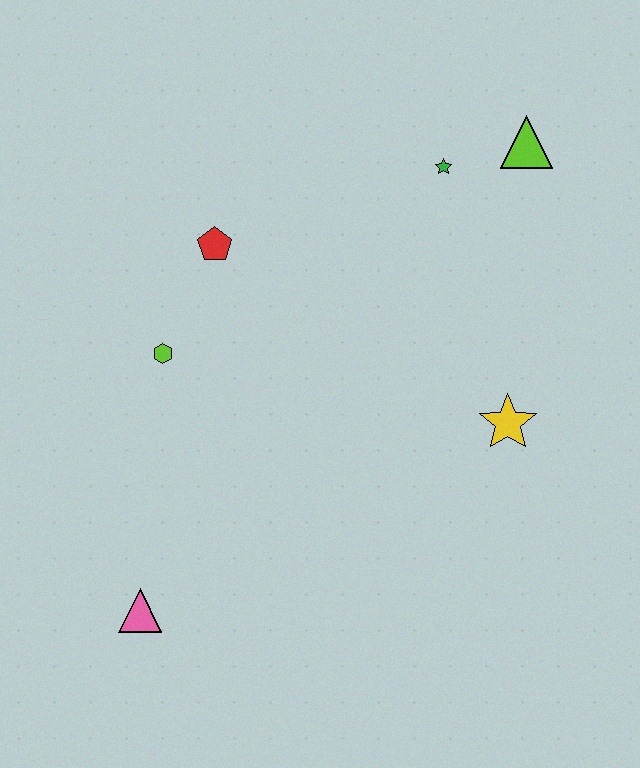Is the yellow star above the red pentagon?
No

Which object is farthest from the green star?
The pink triangle is farthest from the green star.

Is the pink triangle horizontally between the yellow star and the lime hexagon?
No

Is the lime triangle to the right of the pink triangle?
Yes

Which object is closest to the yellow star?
The green star is closest to the yellow star.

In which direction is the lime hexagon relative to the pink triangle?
The lime hexagon is above the pink triangle.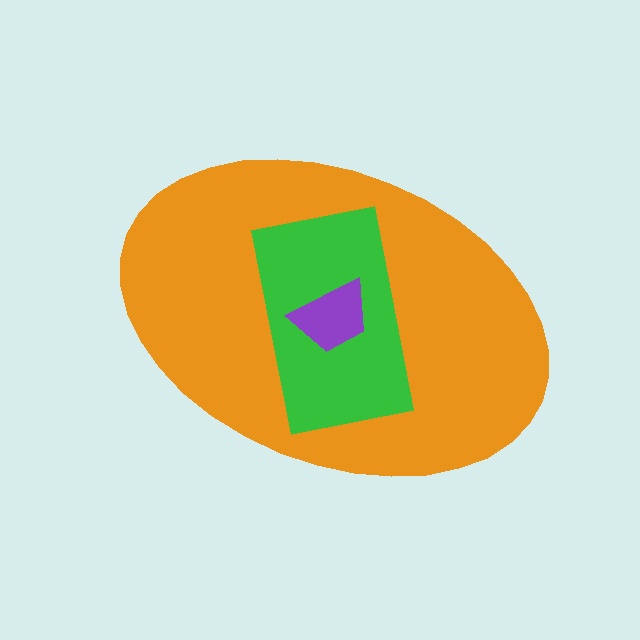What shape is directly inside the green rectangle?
The purple trapezoid.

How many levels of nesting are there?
3.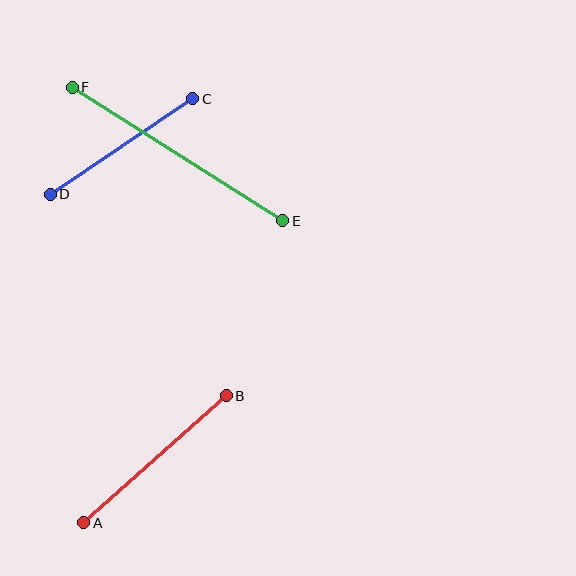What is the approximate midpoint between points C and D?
The midpoint is at approximately (122, 146) pixels.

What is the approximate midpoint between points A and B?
The midpoint is at approximately (155, 459) pixels.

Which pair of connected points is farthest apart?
Points E and F are farthest apart.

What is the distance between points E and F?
The distance is approximately 249 pixels.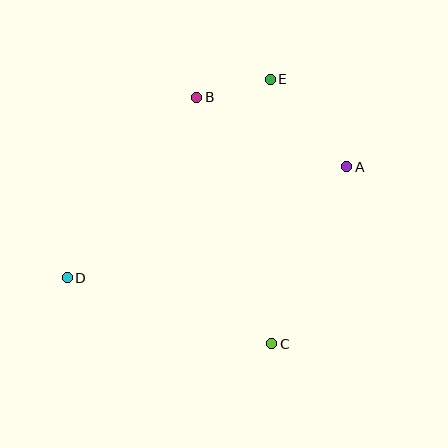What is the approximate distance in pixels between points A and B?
The distance between A and B is approximately 165 pixels.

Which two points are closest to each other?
Points B and E are closest to each other.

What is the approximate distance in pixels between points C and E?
The distance between C and E is approximately 264 pixels.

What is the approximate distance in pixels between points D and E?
The distance between D and E is approximately 284 pixels.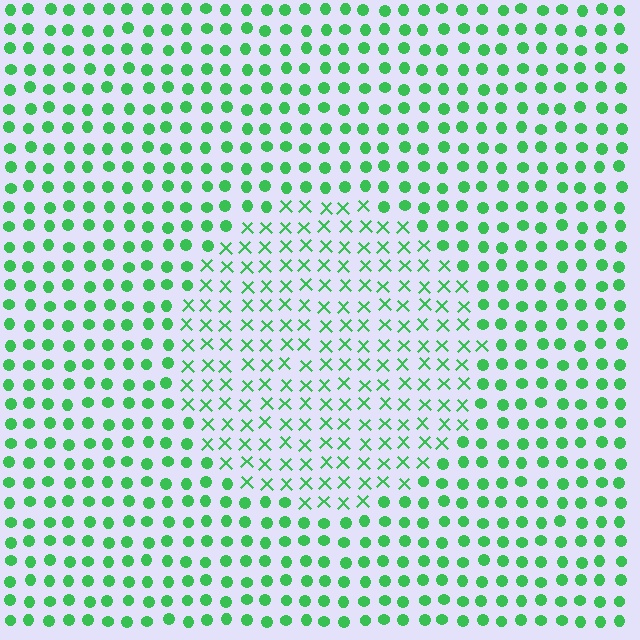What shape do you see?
I see a circle.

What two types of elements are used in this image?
The image uses X marks inside the circle region and circles outside it.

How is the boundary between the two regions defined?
The boundary is defined by a change in element shape: X marks inside vs. circles outside. All elements share the same color and spacing.